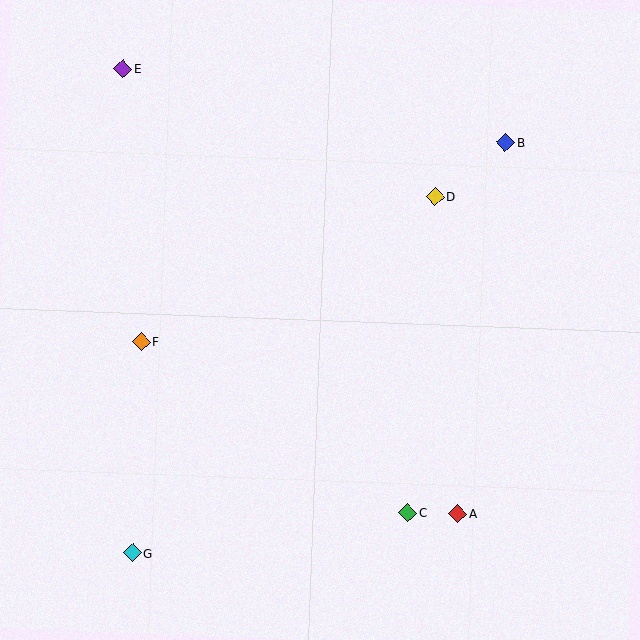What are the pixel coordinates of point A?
Point A is at (458, 514).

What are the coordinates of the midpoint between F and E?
The midpoint between F and E is at (132, 205).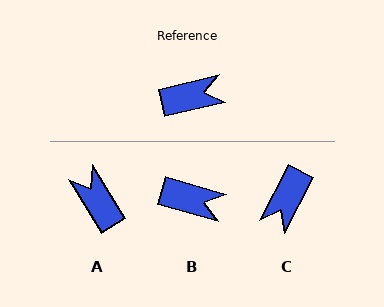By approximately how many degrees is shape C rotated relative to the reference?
Approximately 131 degrees clockwise.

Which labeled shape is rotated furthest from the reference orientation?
C, about 131 degrees away.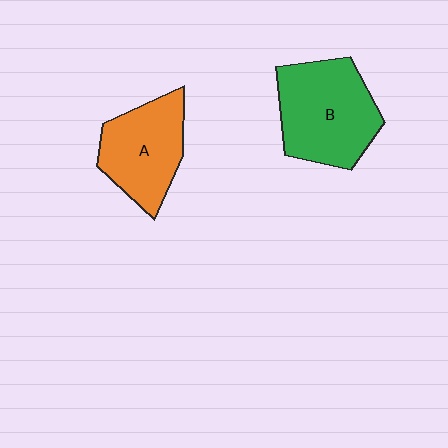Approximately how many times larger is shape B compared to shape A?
Approximately 1.2 times.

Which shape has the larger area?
Shape B (green).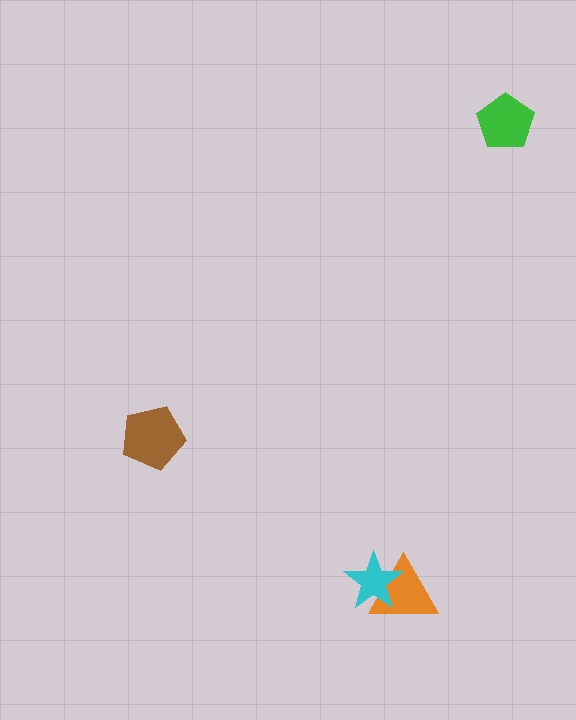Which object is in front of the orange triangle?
The cyan star is in front of the orange triangle.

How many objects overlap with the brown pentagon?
0 objects overlap with the brown pentagon.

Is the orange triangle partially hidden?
Yes, it is partially covered by another shape.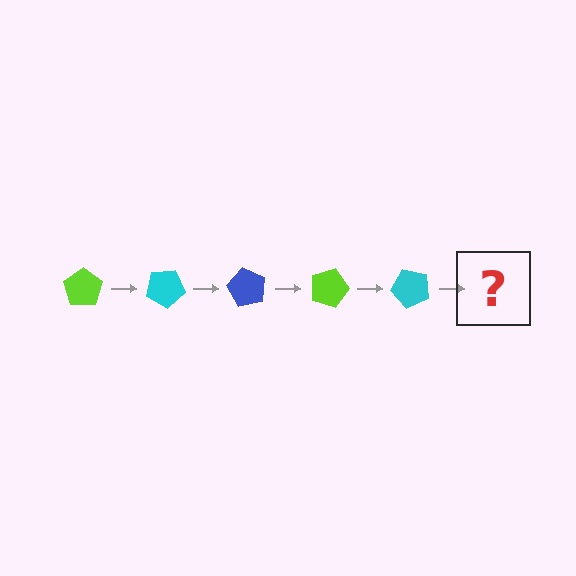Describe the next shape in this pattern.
It should be a blue pentagon, rotated 150 degrees from the start.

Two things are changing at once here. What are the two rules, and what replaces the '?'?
The two rules are that it rotates 30 degrees each step and the color cycles through lime, cyan, and blue. The '?' should be a blue pentagon, rotated 150 degrees from the start.